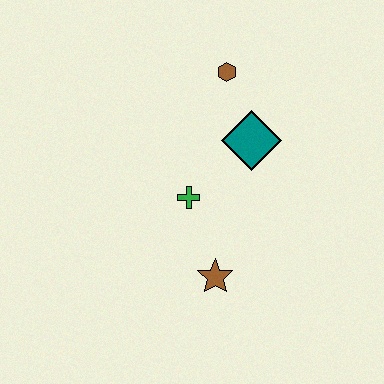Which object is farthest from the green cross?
The brown hexagon is farthest from the green cross.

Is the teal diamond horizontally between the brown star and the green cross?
No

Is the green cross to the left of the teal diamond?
Yes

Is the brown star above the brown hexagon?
No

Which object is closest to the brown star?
The green cross is closest to the brown star.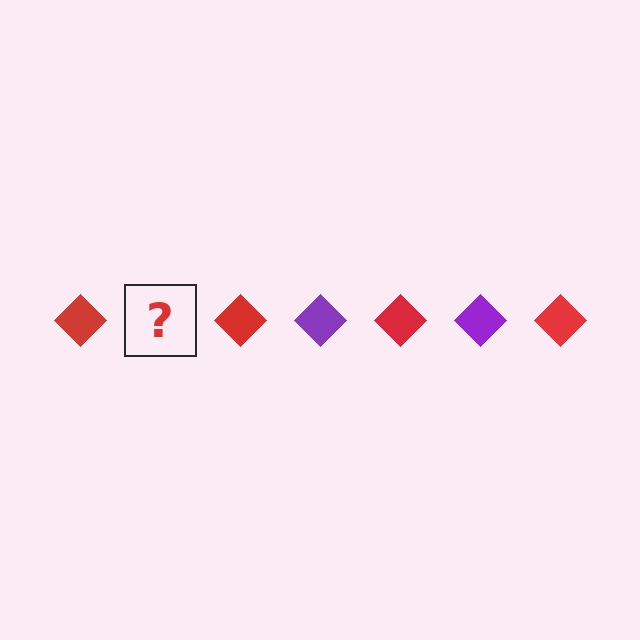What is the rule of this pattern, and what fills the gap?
The rule is that the pattern cycles through red, purple diamonds. The gap should be filled with a purple diamond.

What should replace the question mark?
The question mark should be replaced with a purple diamond.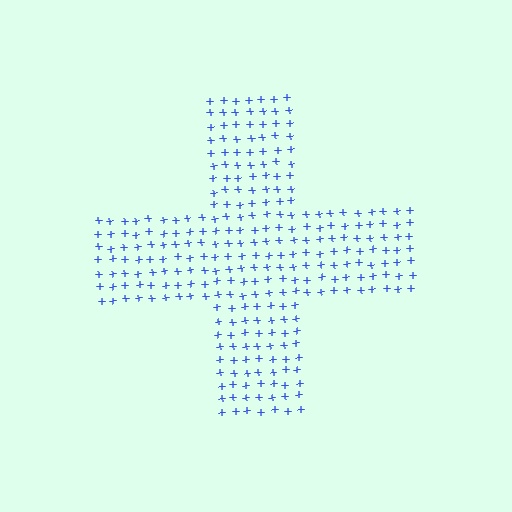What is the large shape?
The large shape is a cross.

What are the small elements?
The small elements are plus signs.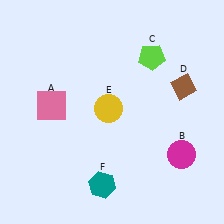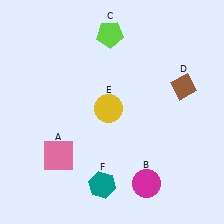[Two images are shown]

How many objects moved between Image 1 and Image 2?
3 objects moved between the two images.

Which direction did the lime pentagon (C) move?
The lime pentagon (C) moved left.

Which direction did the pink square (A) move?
The pink square (A) moved down.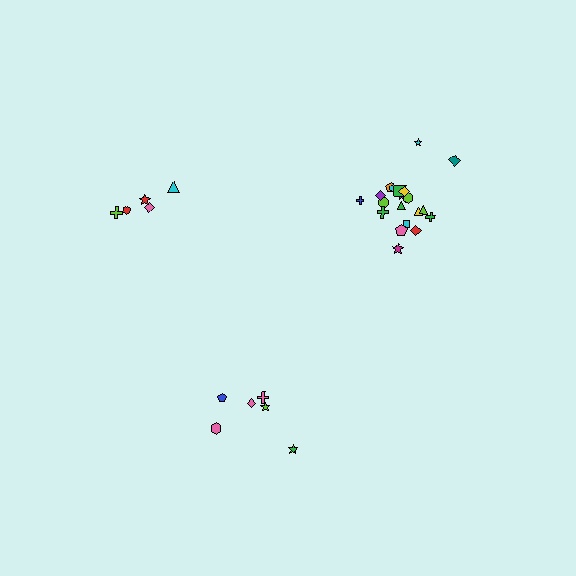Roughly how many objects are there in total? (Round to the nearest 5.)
Roughly 35 objects in total.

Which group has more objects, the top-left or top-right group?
The top-right group.